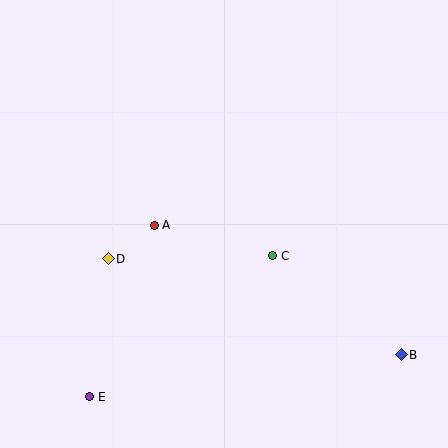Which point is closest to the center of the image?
Point C at (273, 256) is closest to the center.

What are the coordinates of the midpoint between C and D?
The midpoint between C and D is at (191, 257).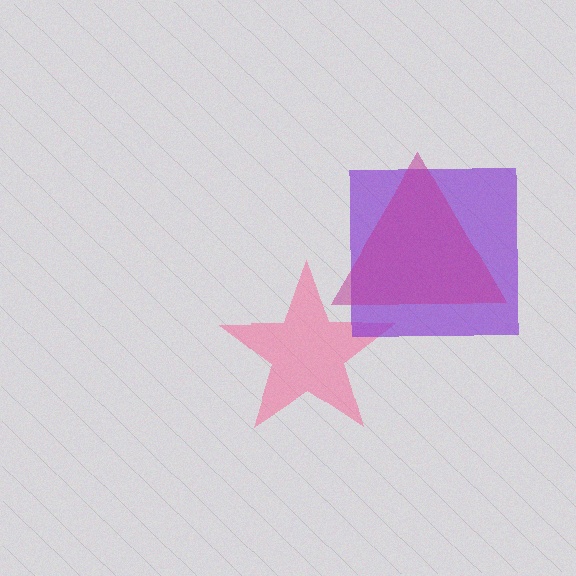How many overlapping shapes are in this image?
There are 3 overlapping shapes in the image.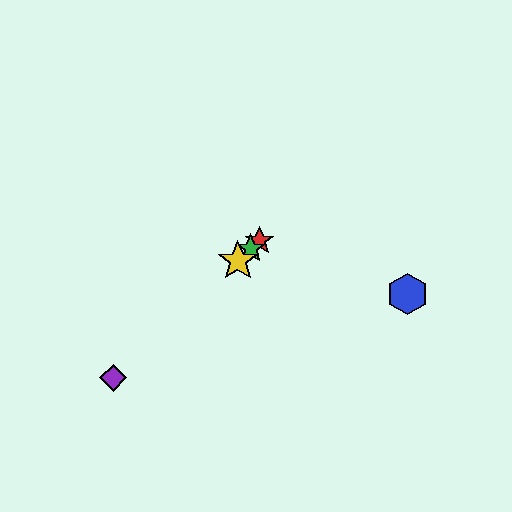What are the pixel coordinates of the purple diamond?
The purple diamond is at (113, 378).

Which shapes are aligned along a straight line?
The red star, the green star, the yellow star, the purple diamond are aligned along a straight line.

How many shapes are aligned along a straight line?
4 shapes (the red star, the green star, the yellow star, the purple diamond) are aligned along a straight line.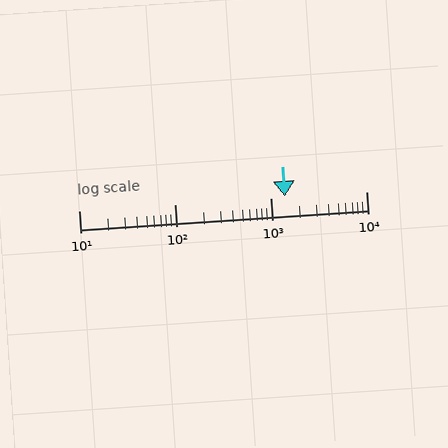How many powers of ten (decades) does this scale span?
The scale spans 3 decades, from 10 to 10000.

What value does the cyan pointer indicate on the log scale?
The pointer indicates approximately 1400.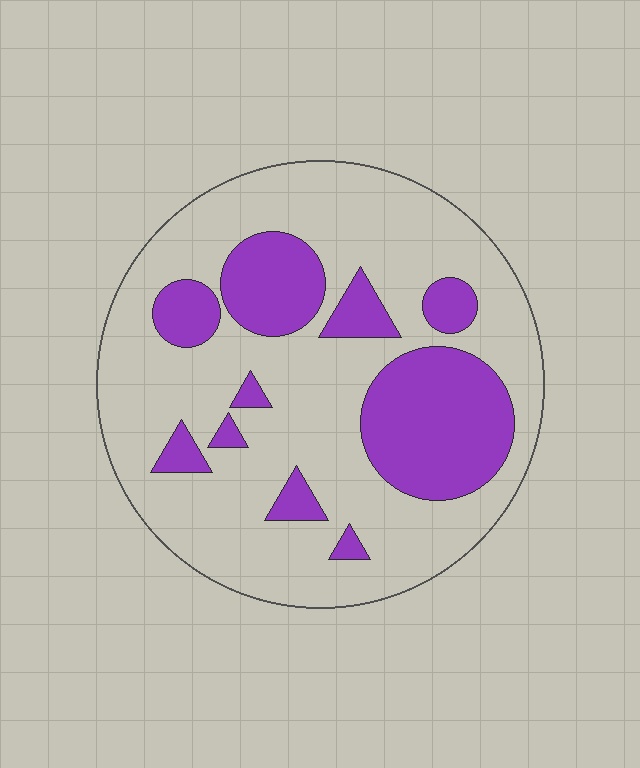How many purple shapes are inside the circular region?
10.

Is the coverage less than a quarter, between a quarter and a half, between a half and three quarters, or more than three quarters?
Between a quarter and a half.